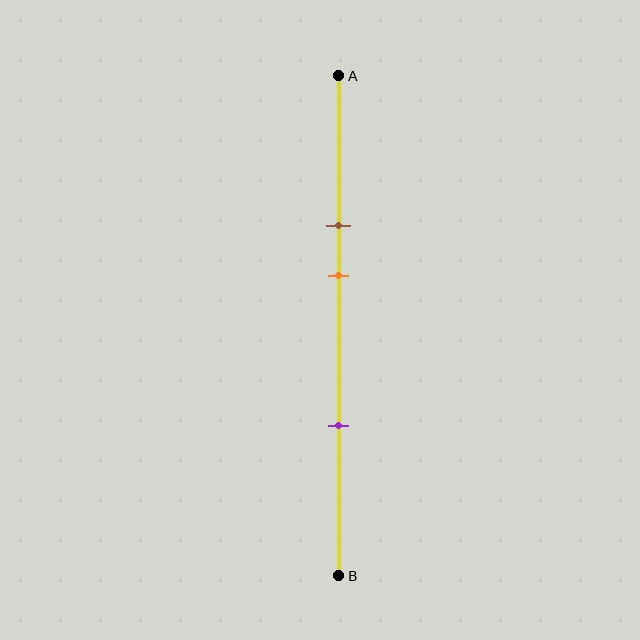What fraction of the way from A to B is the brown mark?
The brown mark is approximately 30% (0.3) of the way from A to B.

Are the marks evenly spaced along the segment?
No, the marks are not evenly spaced.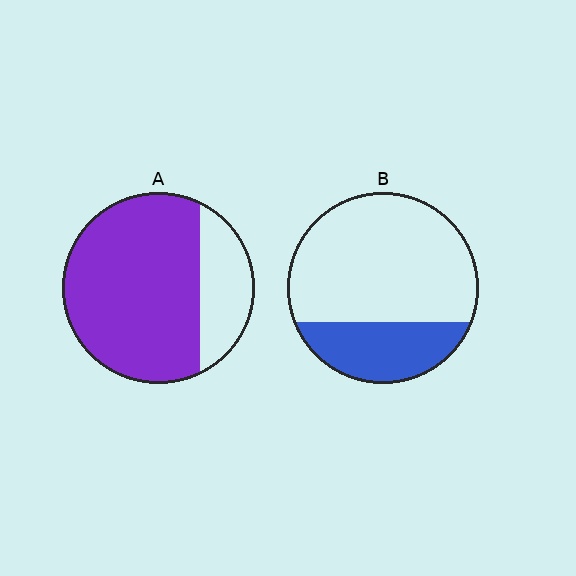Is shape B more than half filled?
No.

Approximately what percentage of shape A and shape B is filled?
A is approximately 75% and B is approximately 30%.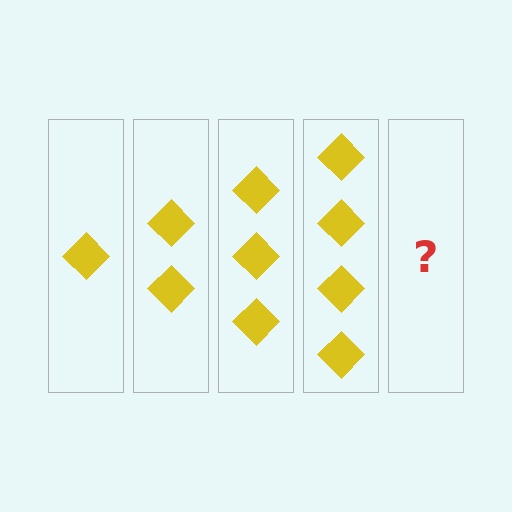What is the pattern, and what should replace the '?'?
The pattern is that each step adds one more diamond. The '?' should be 5 diamonds.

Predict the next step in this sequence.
The next step is 5 diamonds.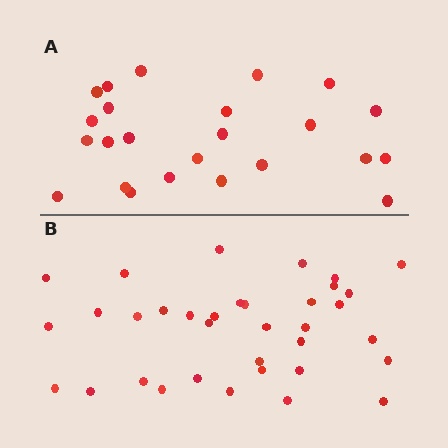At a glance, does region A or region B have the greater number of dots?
Region B (the bottom region) has more dots.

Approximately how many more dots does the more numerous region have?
Region B has roughly 12 or so more dots than region A.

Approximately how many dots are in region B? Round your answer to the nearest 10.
About 40 dots. (The exact count is 35, which rounds to 40.)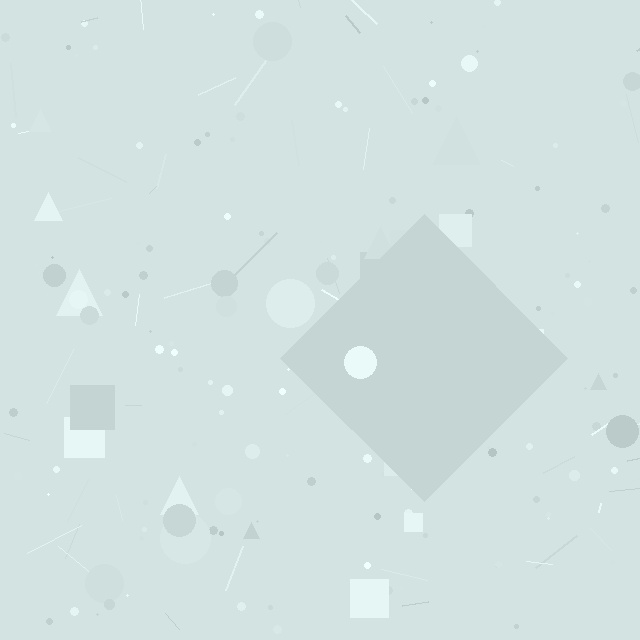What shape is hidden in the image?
A diamond is hidden in the image.